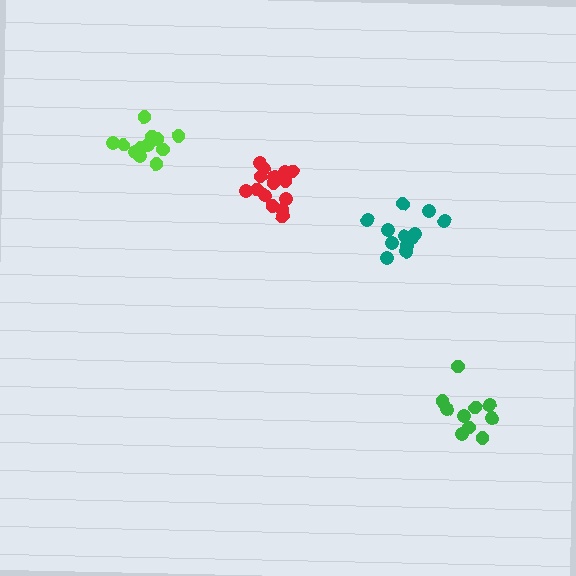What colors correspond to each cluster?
The clusters are colored: lime, red, green, teal.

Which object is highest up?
The lime cluster is topmost.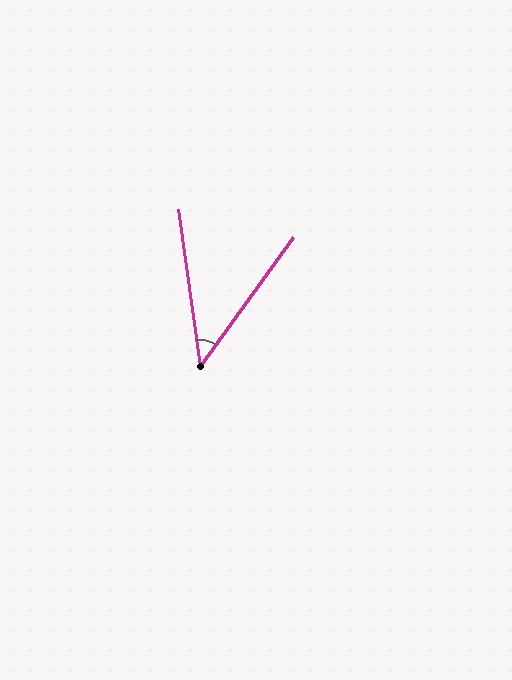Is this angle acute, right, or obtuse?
It is acute.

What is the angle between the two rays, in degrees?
Approximately 44 degrees.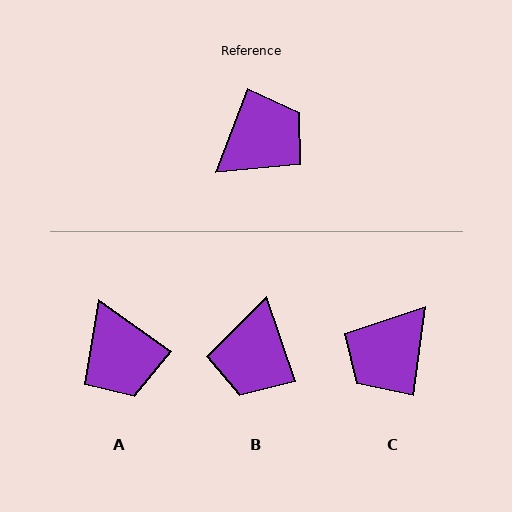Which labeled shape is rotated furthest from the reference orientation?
C, about 167 degrees away.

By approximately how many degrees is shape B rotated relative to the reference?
Approximately 141 degrees clockwise.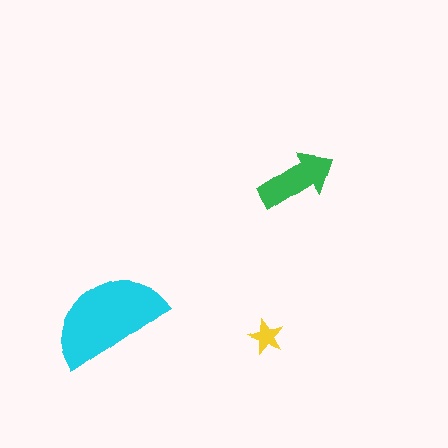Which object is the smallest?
The yellow star.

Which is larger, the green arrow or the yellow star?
The green arrow.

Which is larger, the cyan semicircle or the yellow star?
The cyan semicircle.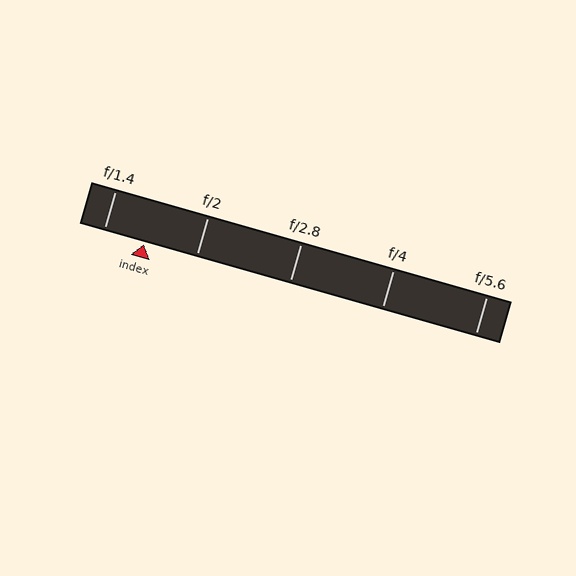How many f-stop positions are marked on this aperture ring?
There are 5 f-stop positions marked.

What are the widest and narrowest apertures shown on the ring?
The widest aperture shown is f/1.4 and the narrowest is f/5.6.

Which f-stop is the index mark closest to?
The index mark is closest to f/1.4.